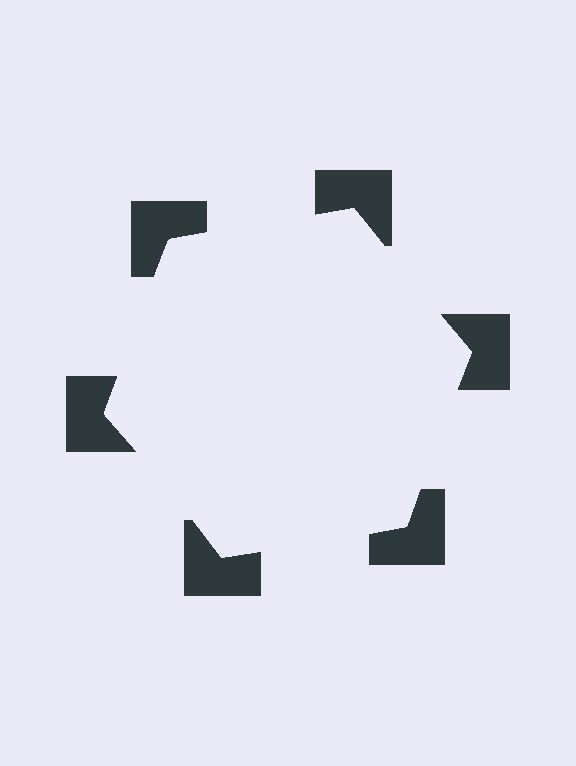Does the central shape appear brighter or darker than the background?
It typically appears slightly brighter than the background, even though no actual brightness change is drawn.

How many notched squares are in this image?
There are 6 — one at each vertex of the illusory hexagon.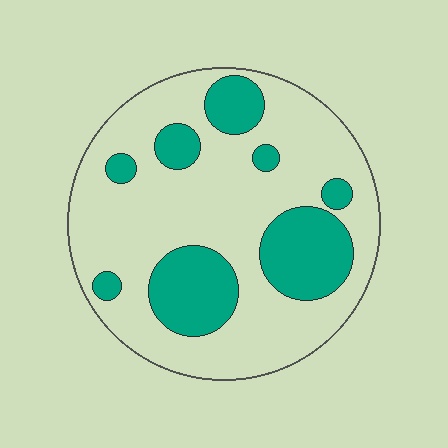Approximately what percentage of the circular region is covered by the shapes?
Approximately 25%.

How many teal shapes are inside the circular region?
8.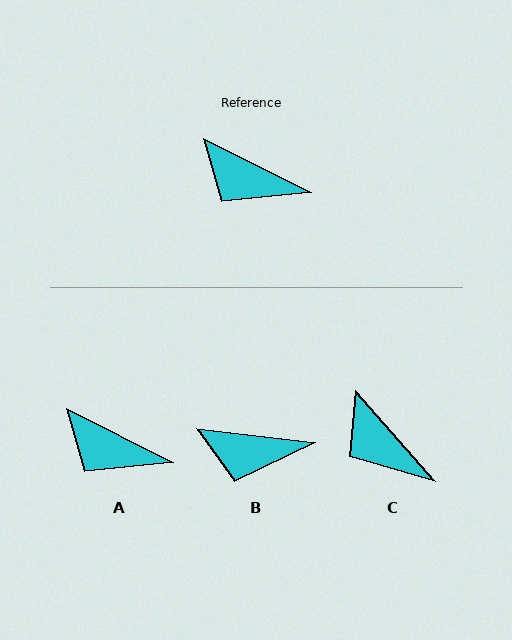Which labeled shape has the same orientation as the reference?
A.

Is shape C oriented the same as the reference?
No, it is off by about 22 degrees.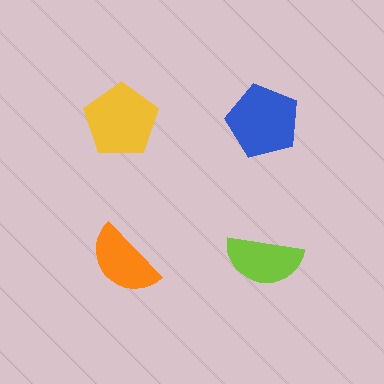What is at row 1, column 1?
A yellow pentagon.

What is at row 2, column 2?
A lime semicircle.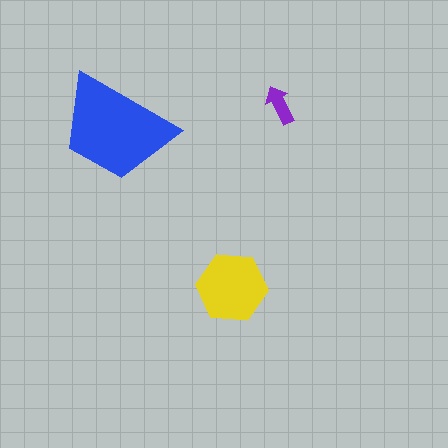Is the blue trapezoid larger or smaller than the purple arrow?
Larger.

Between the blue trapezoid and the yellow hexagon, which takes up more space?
The blue trapezoid.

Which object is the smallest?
The purple arrow.